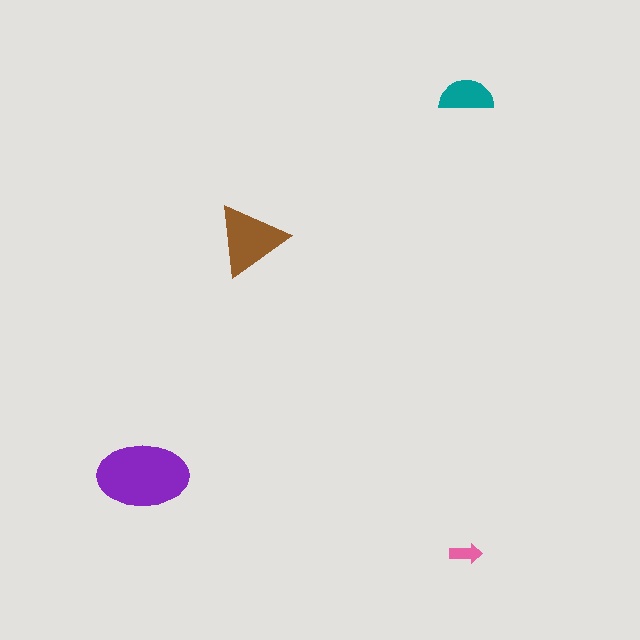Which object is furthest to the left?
The purple ellipse is leftmost.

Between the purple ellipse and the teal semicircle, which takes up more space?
The purple ellipse.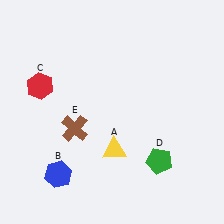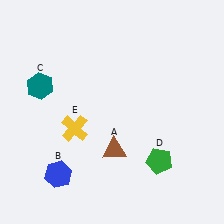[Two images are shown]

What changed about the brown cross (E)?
In Image 1, E is brown. In Image 2, it changed to yellow.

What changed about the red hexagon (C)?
In Image 1, C is red. In Image 2, it changed to teal.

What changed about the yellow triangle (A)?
In Image 1, A is yellow. In Image 2, it changed to brown.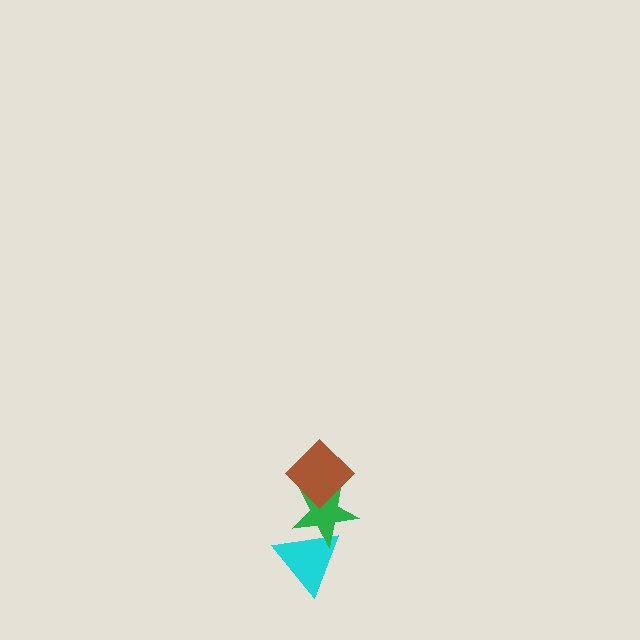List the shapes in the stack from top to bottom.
From top to bottom: the brown diamond, the green star, the cyan triangle.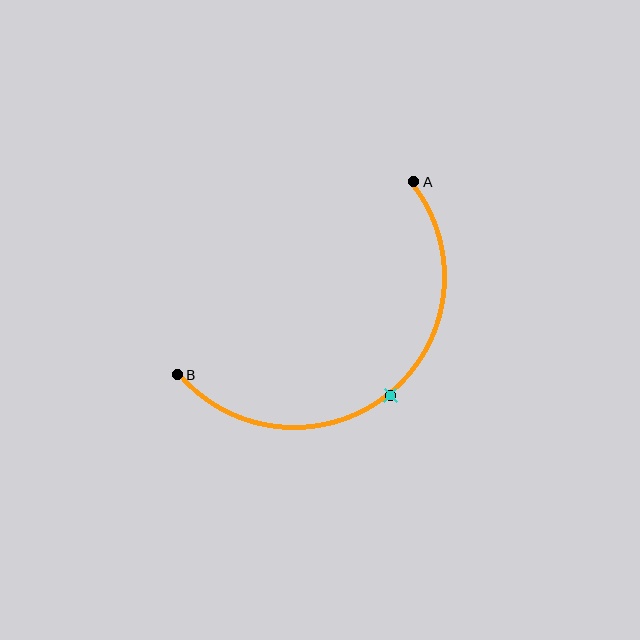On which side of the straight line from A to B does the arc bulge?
The arc bulges below and to the right of the straight line connecting A and B.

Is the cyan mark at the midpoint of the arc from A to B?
Yes. The cyan mark lies on the arc at equal arc-length from both A and B — it is the arc midpoint.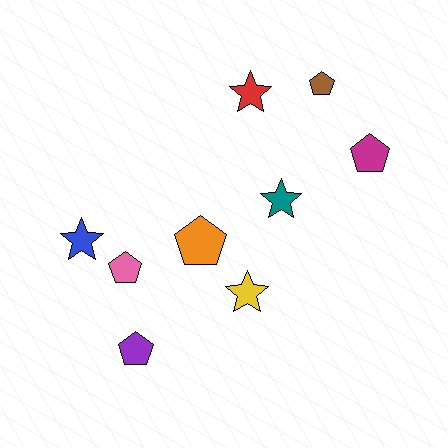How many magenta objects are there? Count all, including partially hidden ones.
There is 1 magenta object.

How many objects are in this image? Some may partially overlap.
There are 9 objects.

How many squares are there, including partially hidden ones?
There are no squares.